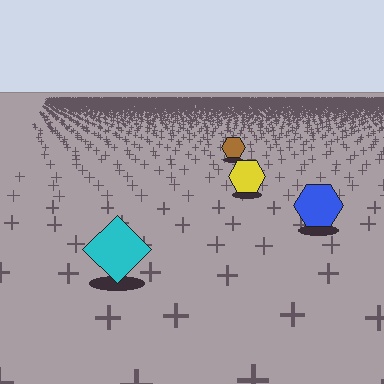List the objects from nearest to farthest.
From nearest to farthest: the cyan diamond, the blue hexagon, the yellow hexagon, the brown hexagon.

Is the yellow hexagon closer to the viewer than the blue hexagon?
No. The blue hexagon is closer — you can tell from the texture gradient: the ground texture is coarser near it.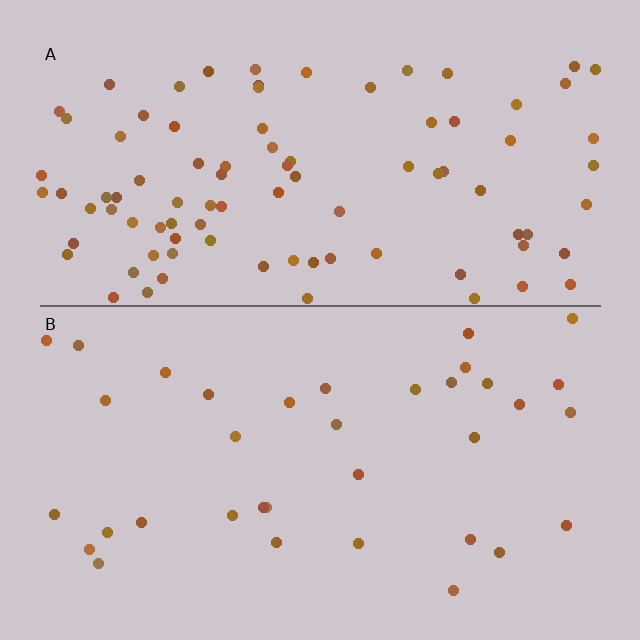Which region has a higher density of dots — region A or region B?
A (the top).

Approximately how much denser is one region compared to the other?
Approximately 2.6× — region A over region B.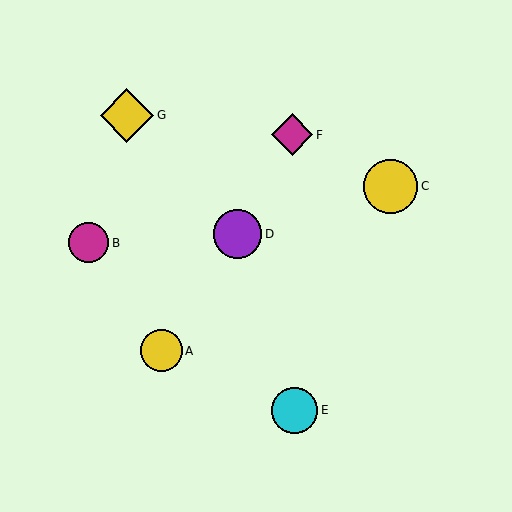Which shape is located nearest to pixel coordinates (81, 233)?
The magenta circle (labeled B) at (88, 243) is nearest to that location.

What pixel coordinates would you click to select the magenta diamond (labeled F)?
Click at (292, 135) to select the magenta diamond F.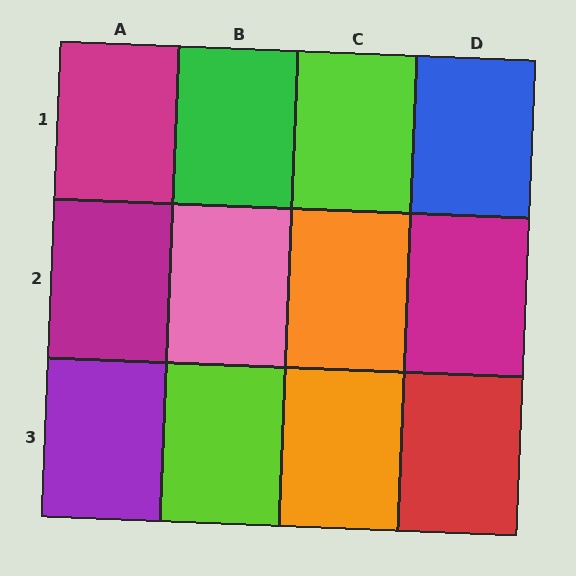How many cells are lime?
2 cells are lime.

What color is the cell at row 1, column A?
Magenta.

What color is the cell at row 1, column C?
Lime.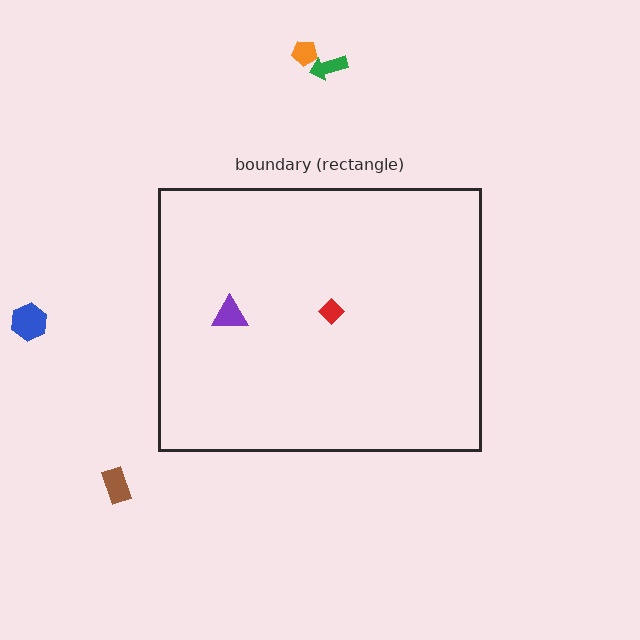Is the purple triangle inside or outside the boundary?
Inside.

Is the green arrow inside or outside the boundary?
Outside.